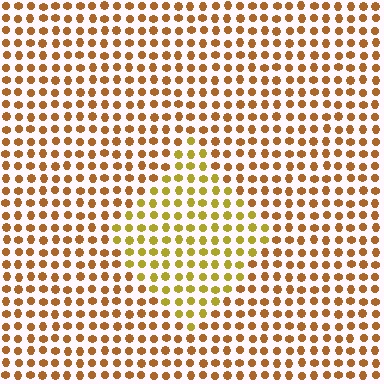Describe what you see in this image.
The image is filled with small brown elements in a uniform arrangement. A diamond-shaped region is visible where the elements are tinted to a slightly different hue, forming a subtle color boundary.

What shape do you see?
I see a diamond.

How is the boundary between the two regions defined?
The boundary is defined purely by a slight shift in hue (about 29 degrees). Spacing, size, and orientation are identical on both sides.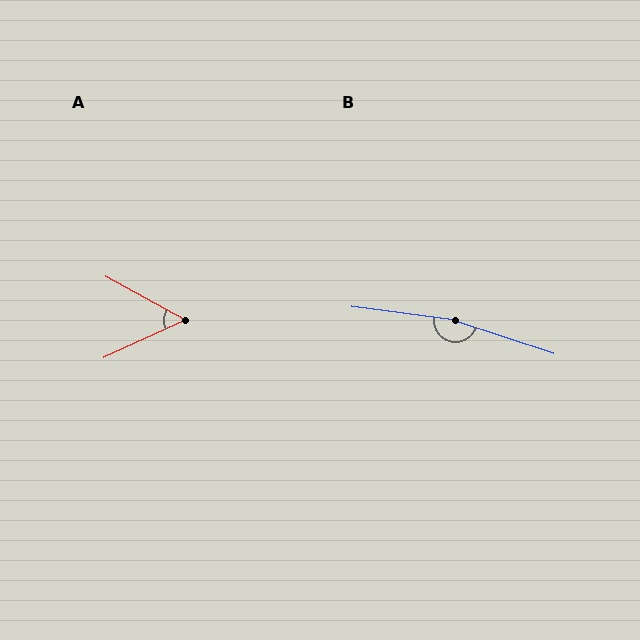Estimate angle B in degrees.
Approximately 169 degrees.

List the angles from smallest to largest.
A (53°), B (169°).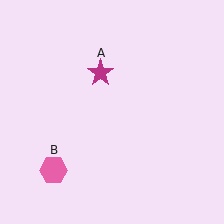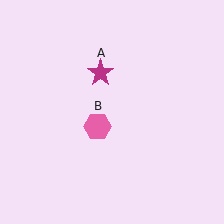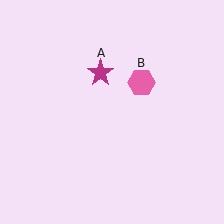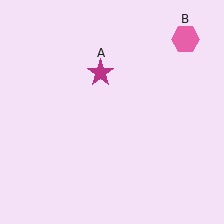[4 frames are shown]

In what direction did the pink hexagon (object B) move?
The pink hexagon (object B) moved up and to the right.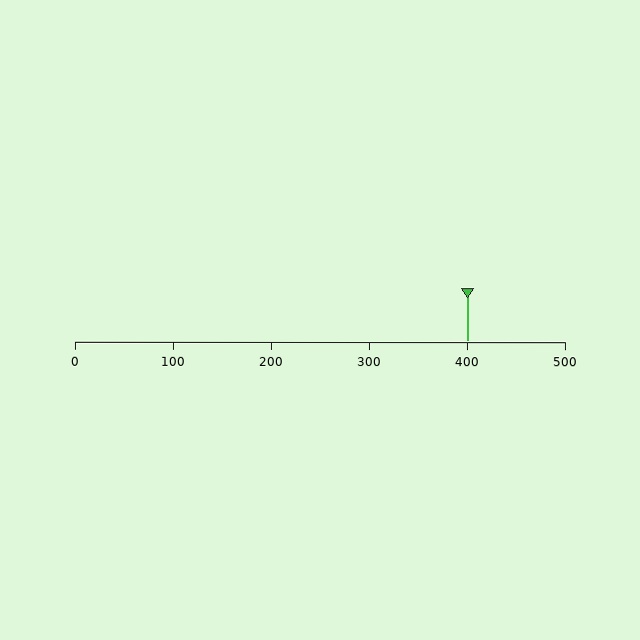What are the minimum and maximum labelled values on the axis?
The axis runs from 0 to 500.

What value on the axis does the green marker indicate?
The marker indicates approximately 400.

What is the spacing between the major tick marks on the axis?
The major ticks are spaced 100 apart.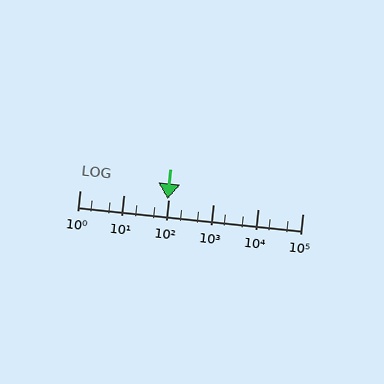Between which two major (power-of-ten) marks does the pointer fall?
The pointer is between 10 and 100.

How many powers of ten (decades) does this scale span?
The scale spans 5 decades, from 1 to 100000.